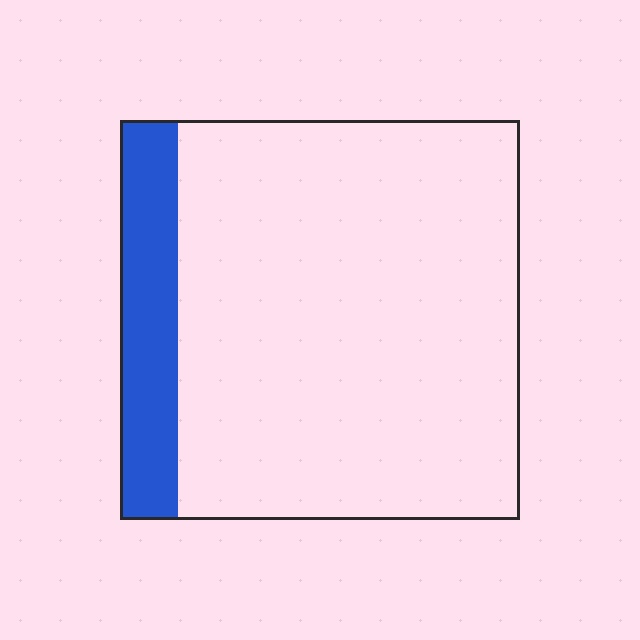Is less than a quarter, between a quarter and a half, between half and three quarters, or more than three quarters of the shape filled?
Less than a quarter.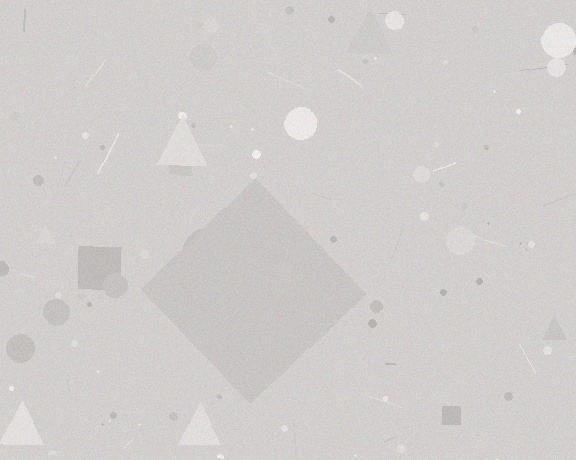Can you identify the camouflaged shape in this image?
The camouflaged shape is a diamond.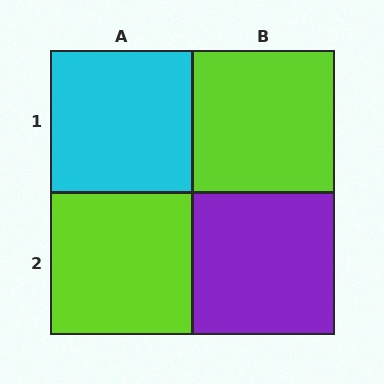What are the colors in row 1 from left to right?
Cyan, lime.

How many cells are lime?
2 cells are lime.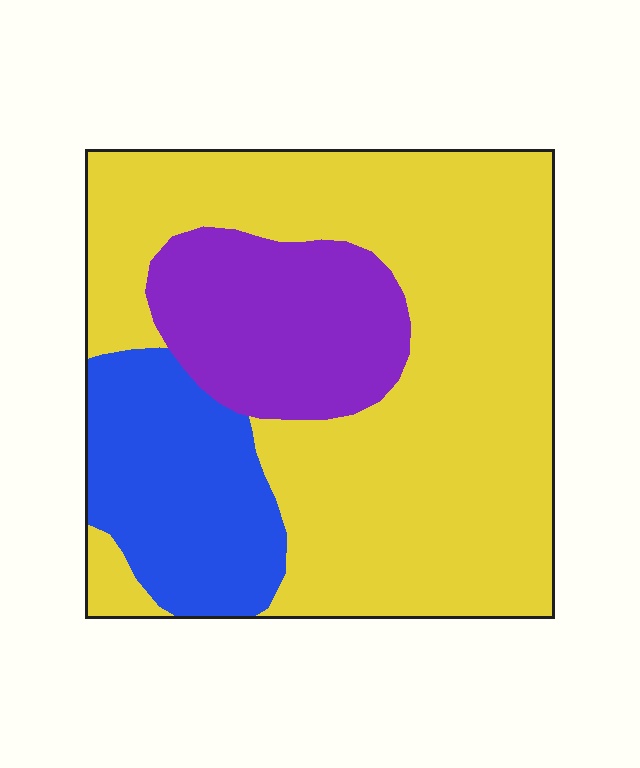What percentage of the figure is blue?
Blue takes up between a sixth and a third of the figure.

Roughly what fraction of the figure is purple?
Purple takes up between a sixth and a third of the figure.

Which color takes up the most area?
Yellow, at roughly 65%.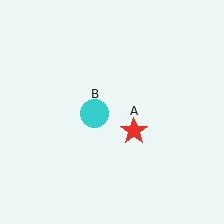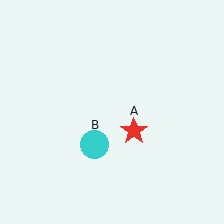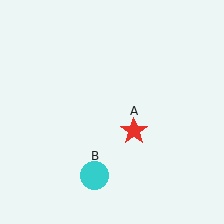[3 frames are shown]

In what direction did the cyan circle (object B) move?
The cyan circle (object B) moved down.